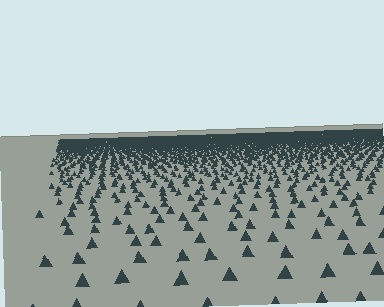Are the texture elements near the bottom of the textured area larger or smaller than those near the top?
Larger. Near the bottom, elements are closer to the viewer and appear at a bigger on-screen size.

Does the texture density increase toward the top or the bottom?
Density increases toward the top.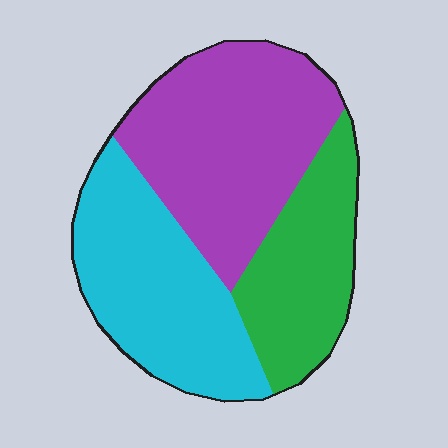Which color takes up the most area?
Purple, at roughly 40%.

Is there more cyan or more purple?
Purple.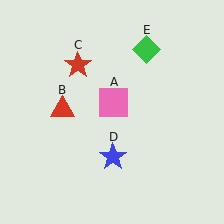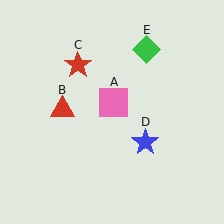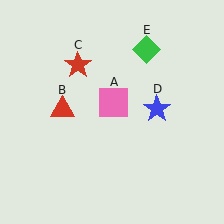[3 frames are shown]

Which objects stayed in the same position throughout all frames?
Pink square (object A) and red triangle (object B) and red star (object C) and green diamond (object E) remained stationary.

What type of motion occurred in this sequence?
The blue star (object D) rotated counterclockwise around the center of the scene.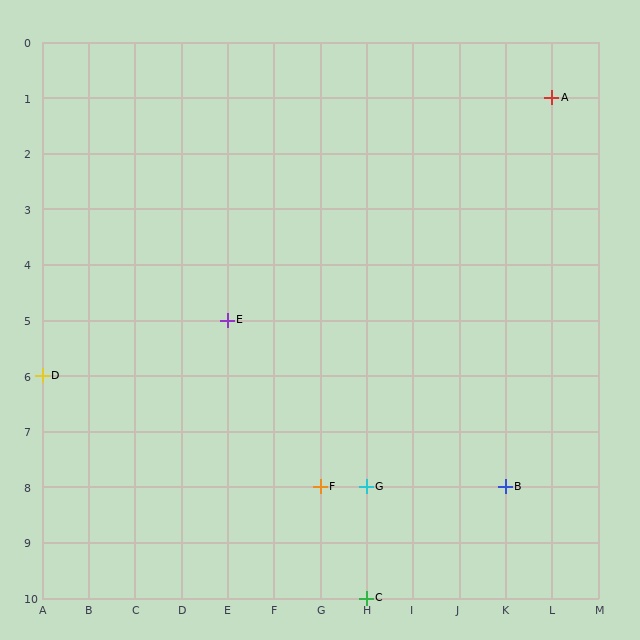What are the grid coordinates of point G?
Point G is at grid coordinates (H, 8).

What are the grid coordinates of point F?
Point F is at grid coordinates (G, 8).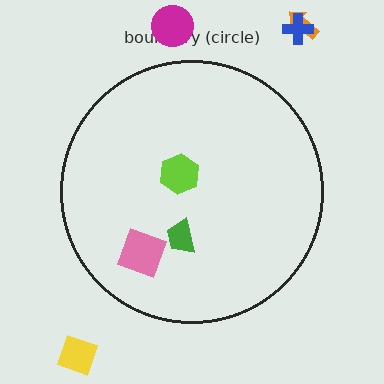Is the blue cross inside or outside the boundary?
Outside.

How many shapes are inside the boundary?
3 inside, 4 outside.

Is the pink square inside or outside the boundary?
Inside.